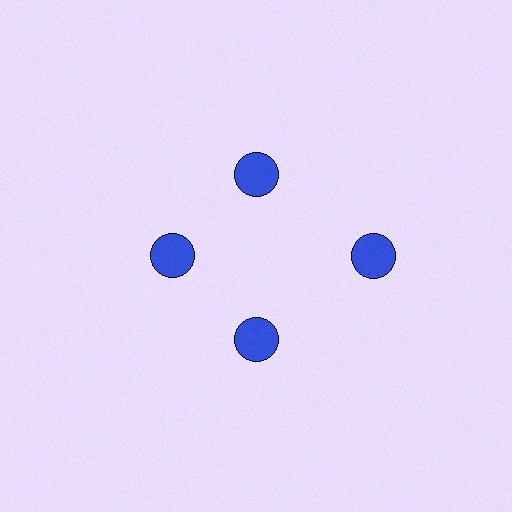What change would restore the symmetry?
The symmetry would be restored by moving it inward, back onto the ring so that all 4 circles sit at equal angles and equal distance from the center.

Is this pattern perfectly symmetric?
No. The 4 blue circles are arranged in a ring, but one element near the 3 o'clock position is pushed outward from the center, breaking the 4-fold rotational symmetry.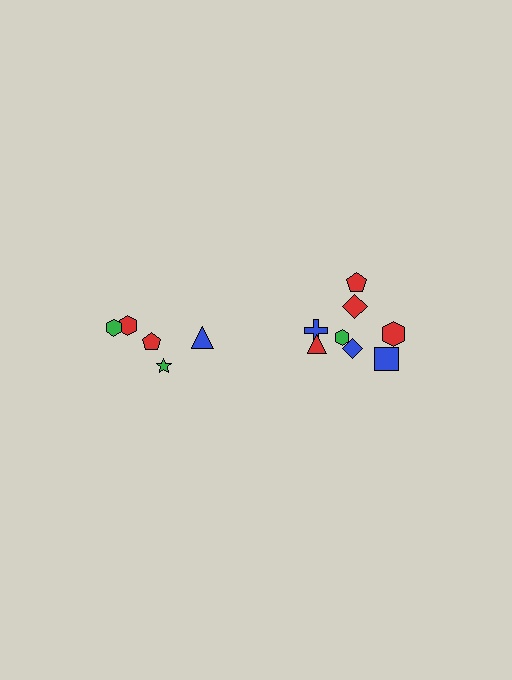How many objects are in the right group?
There are 8 objects.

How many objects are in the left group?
There are 5 objects.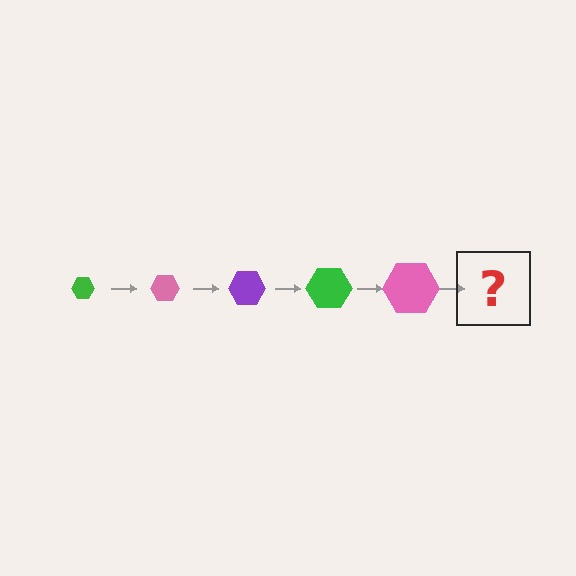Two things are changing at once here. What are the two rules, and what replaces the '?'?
The two rules are that the hexagon grows larger each step and the color cycles through green, pink, and purple. The '?' should be a purple hexagon, larger than the previous one.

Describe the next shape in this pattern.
It should be a purple hexagon, larger than the previous one.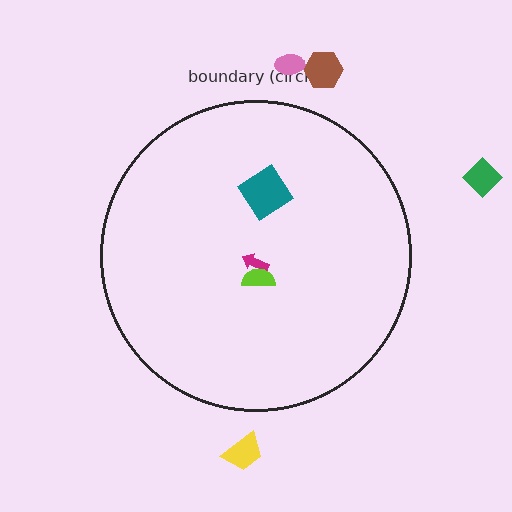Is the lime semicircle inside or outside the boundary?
Inside.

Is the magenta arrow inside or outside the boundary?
Inside.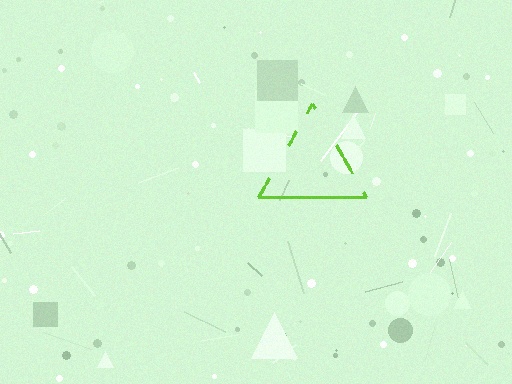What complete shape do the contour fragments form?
The contour fragments form a triangle.